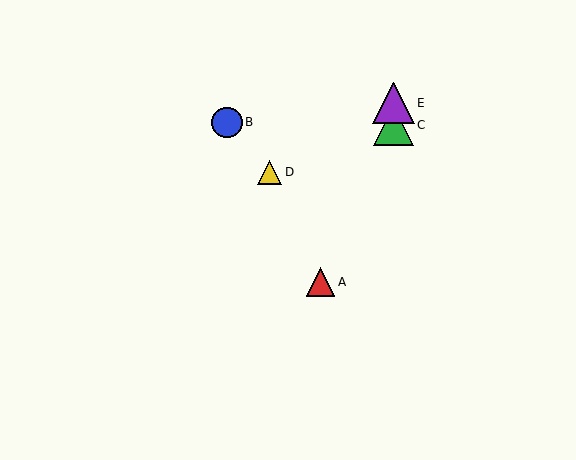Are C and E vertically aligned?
Yes, both are at x≈393.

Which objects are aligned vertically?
Objects C, E are aligned vertically.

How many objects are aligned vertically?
2 objects (C, E) are aligned vertically.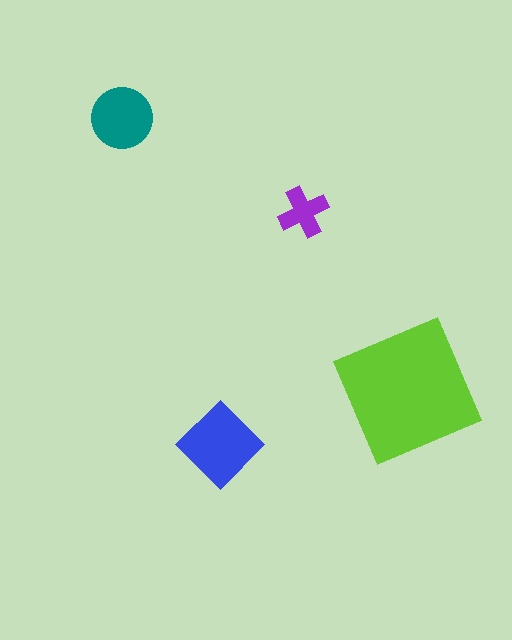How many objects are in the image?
There are 4 objects in the image.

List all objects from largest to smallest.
The lime square, the blue diamond, the teal circle, the purple cross.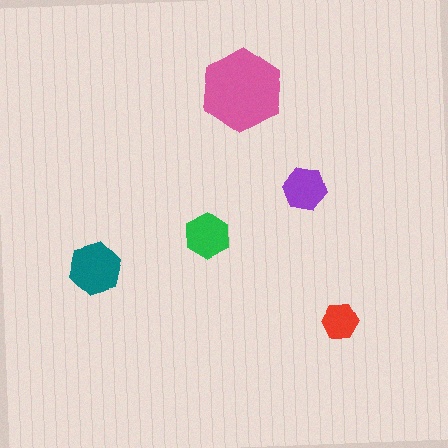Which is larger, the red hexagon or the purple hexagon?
The purple one.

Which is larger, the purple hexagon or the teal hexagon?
The teal one.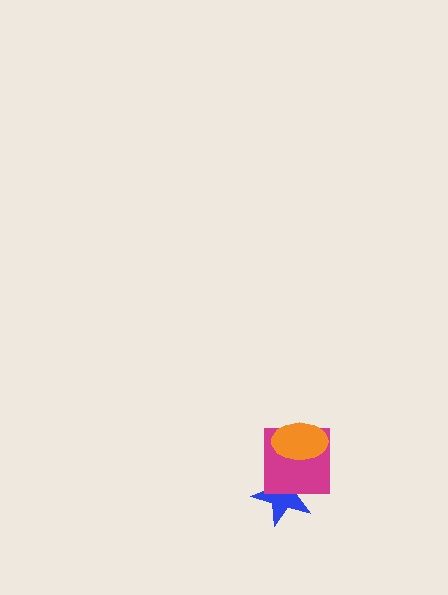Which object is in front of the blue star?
The magenta square is in front of the blue star.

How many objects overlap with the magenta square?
2 objects overlap with the magenta square.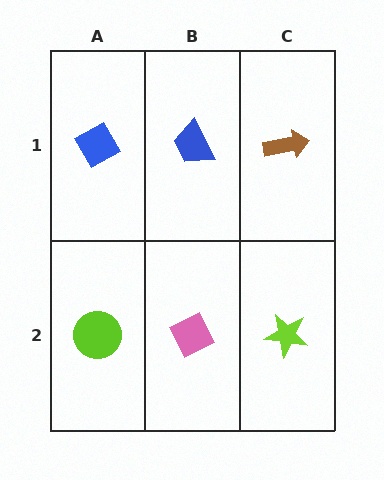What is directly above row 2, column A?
A blue diamond.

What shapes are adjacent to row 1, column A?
A lime circle (row 2, column A), a blue trapezoid (row 1, column B).